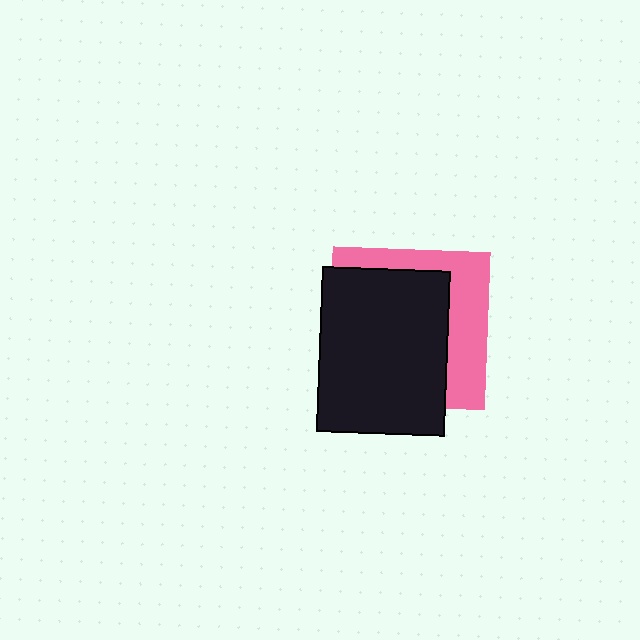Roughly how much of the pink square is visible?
A small part of it is visible (roughly 34%).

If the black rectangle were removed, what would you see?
You would see the complete pink square.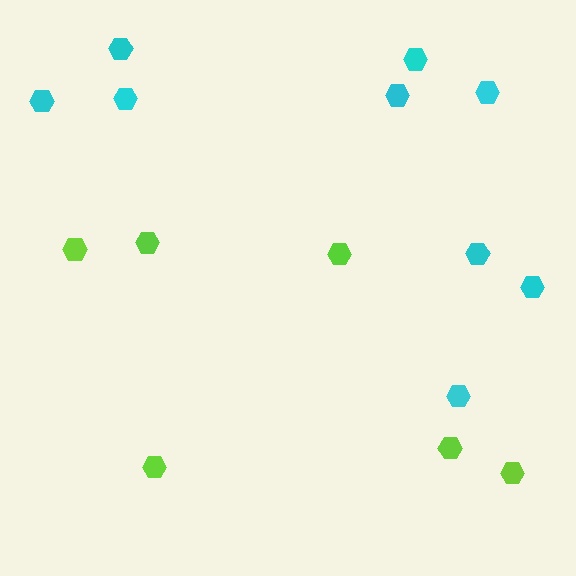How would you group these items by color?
There are 2 groups: one group of lime hexagons (6) and one group of cyan hexagons (9).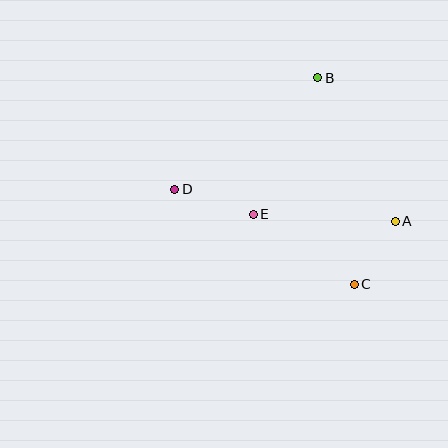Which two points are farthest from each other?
Points A and D are farthest from each other.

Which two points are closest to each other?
Points A and C are closest to each other.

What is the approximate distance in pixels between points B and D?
The distance between B and D is approximately 182 pixels.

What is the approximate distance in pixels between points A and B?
The distance between A and B is approximately 163 pixels.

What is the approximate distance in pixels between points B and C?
The distance between B and C is approximately 210 pixels.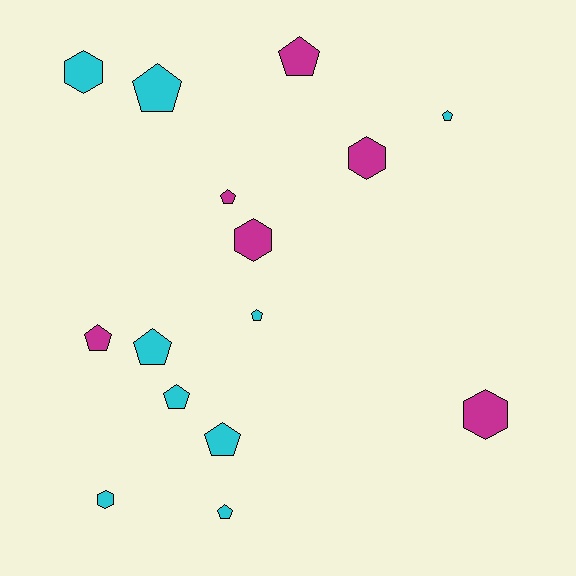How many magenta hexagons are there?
There are 3 magenta hexagons.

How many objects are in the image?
There are 15 objects.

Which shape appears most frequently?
Pentagon, with 10 objects.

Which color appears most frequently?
Cyan, with 9 objects.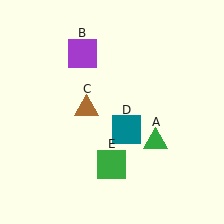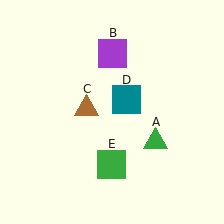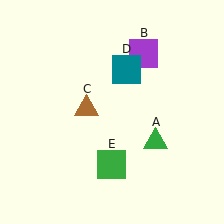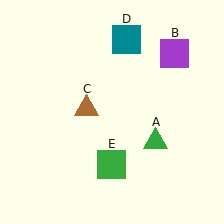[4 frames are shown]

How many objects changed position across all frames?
2 objects changed position: purple square (object B), teal square (object D).